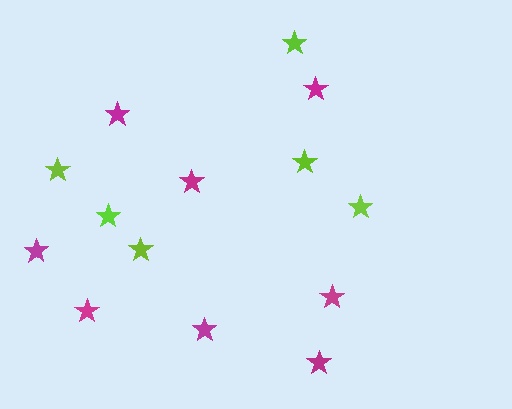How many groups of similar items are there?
There are 2 groups: one group of magenta stars (8) and one group of lime stars (6).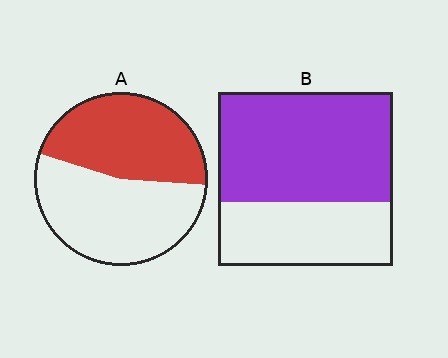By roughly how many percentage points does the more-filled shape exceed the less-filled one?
By roughly 15 percentage points (B over A).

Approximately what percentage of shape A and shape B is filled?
A is approximately 45% and B is approximately 65%.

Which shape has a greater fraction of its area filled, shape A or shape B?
Shape B.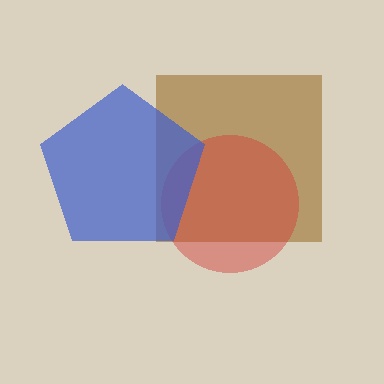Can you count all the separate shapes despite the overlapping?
Yes, there are 3 separate shapes.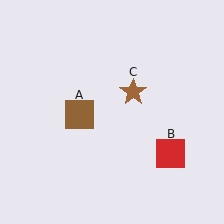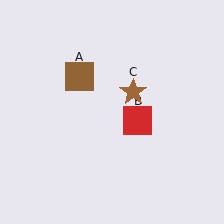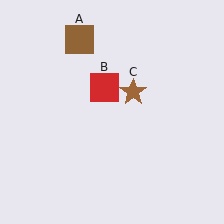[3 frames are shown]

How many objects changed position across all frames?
2 objects changed position: brown square (object A), red square (object B).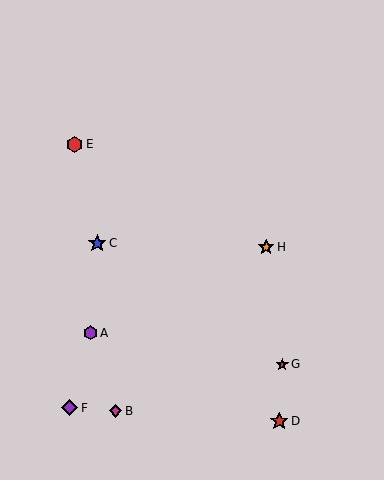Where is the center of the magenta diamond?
The center of the magenta diamond is at (115, 411).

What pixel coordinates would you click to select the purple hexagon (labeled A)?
Click at (90, 333) to select the purple hexagon A.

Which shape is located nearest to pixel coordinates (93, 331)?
The purple hexagon (labeled A) at (90, 333) is nearest to that location.